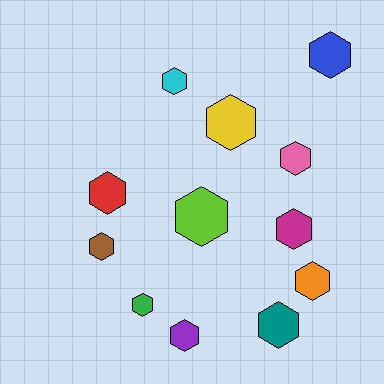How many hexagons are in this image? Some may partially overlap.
There are 12 hexagons.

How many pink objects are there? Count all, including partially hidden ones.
There is 1 pink object.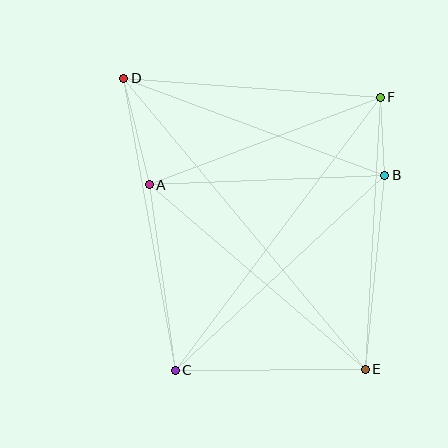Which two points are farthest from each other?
Points D and E are farthest from each other.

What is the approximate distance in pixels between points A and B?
The distance between A and B is approximately 236 pixels.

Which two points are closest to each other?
Points B and F are closest to each other.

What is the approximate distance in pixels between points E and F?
The distance between E and F is approximately 272 pixels.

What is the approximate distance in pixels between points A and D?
The distance between A and D is approximately 110 pixels.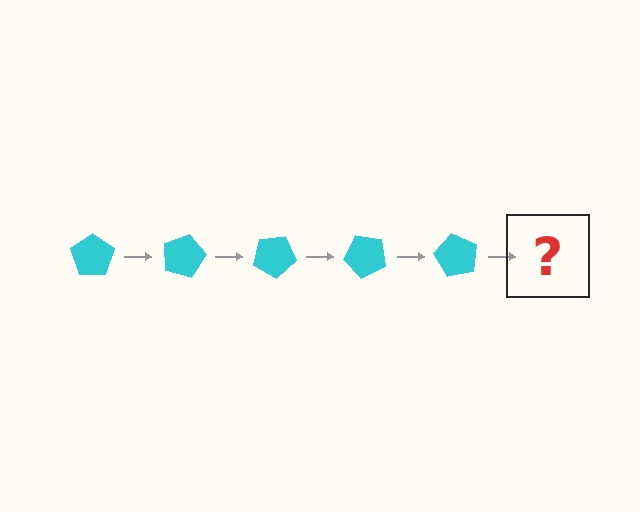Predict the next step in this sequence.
The next step is a cyan pentagon rotated 75 degrees.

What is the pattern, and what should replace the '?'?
The pattern is that the pentagon rotates 15 degrees each step. The '?' should be a cyan pentagon rotated 75 degrees.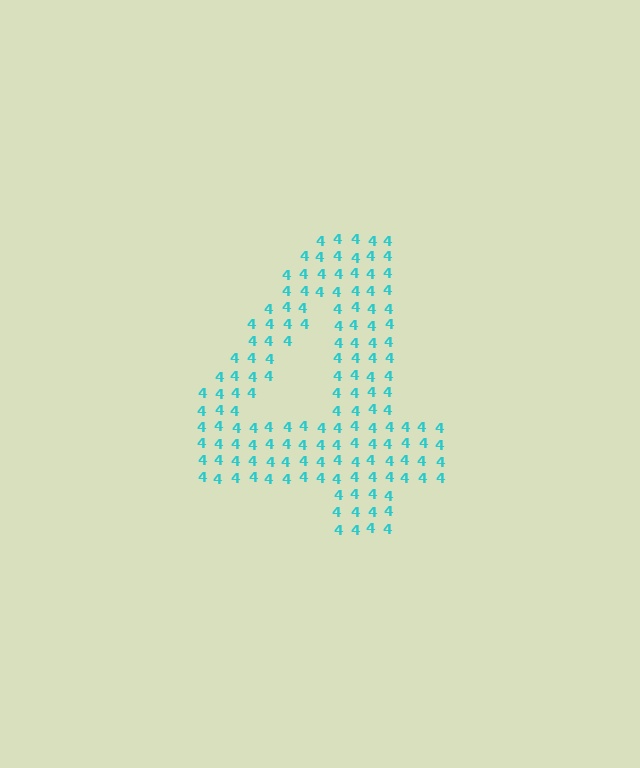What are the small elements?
The small elements are digit 4's.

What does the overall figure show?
The overall figure shows the digit 4.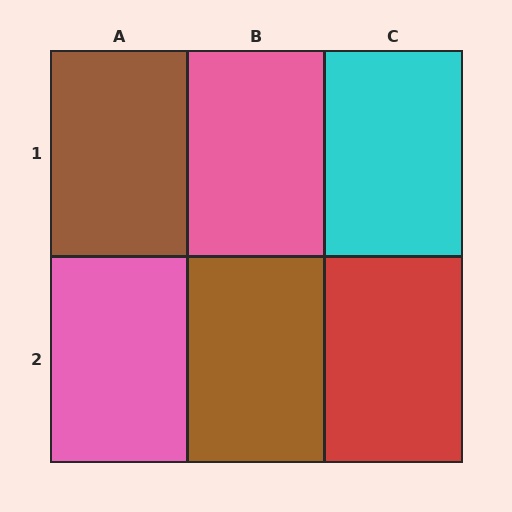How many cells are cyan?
1 cell is cyan.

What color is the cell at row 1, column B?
Pink.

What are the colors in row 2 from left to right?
Pink, brown, red.